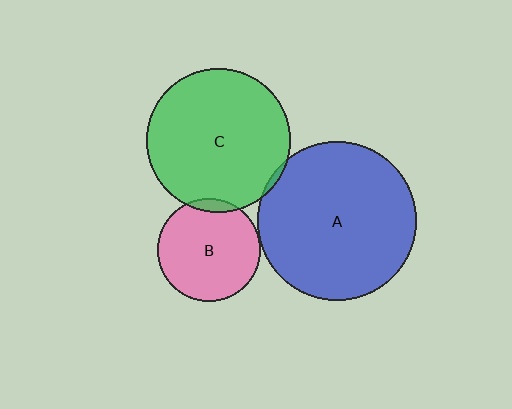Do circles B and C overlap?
Yes.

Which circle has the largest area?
Circle A (blue).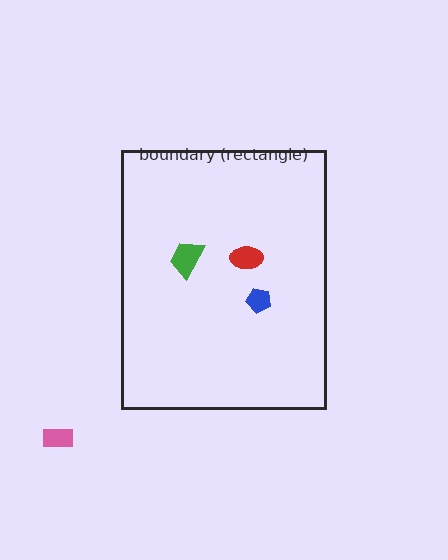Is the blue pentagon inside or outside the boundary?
Inside.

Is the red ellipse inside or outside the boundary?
Inside.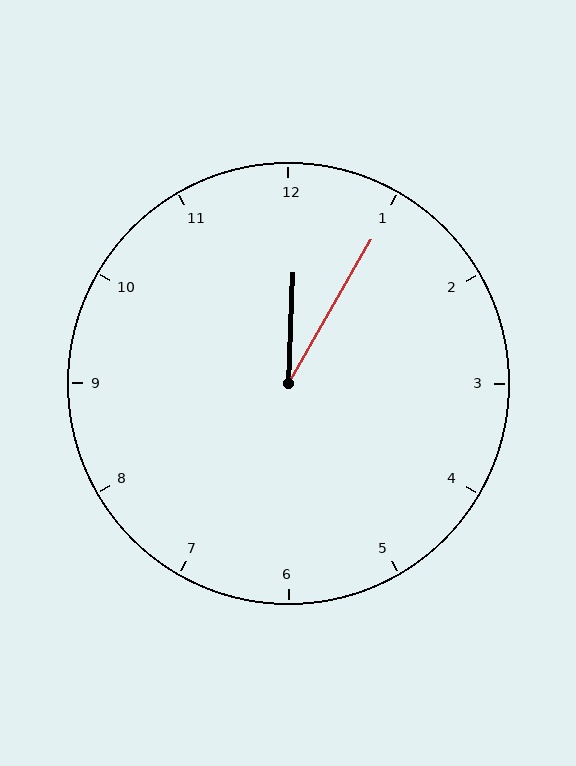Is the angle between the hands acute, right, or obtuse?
It is acute.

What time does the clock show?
12:05.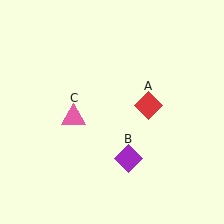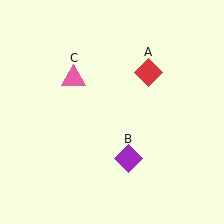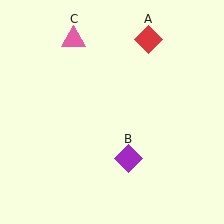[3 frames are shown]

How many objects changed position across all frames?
2 objects changed position: red diamond (object A), pink triangle (object C).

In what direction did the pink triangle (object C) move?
The pink triangle (object C) moved up.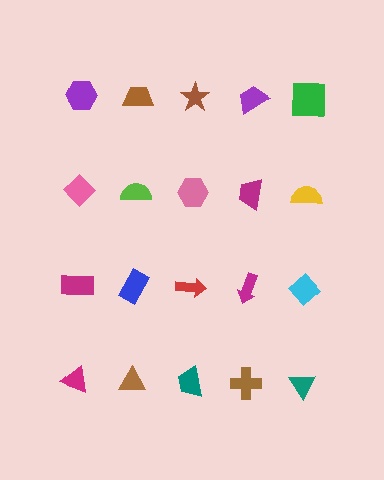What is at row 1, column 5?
A green square.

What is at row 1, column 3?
A brown star.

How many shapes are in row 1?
5 shapes.